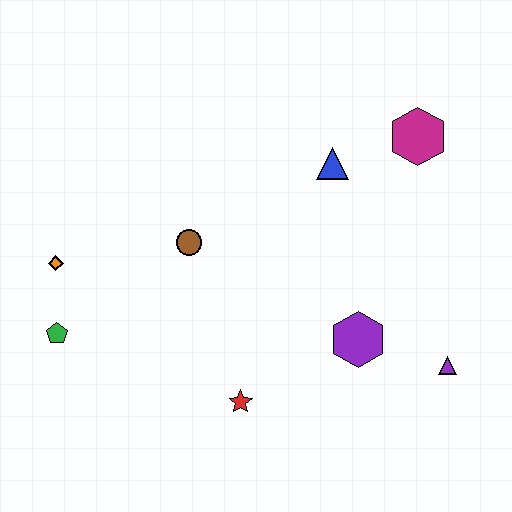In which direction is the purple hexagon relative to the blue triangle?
The purple hexagon is below the blue triangle.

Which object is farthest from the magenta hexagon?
The green pentagon is farthest from the magenta hexagon.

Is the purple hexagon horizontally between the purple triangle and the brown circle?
Yes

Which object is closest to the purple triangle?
The purple hexagon is closest to the purple triangle.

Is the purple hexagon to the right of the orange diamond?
Yes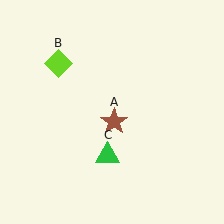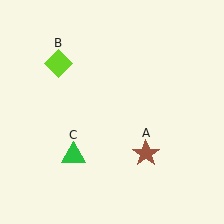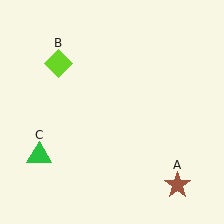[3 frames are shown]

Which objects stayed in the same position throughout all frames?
Lime diamond (object B) remained stationary.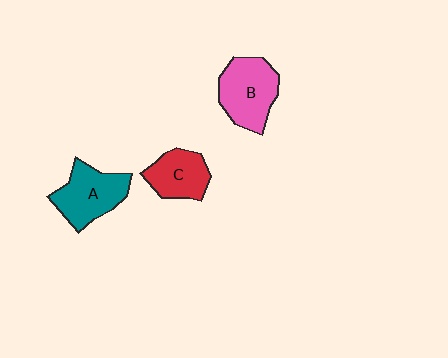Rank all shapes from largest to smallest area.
From largest to smallest: B (pink), A (teal), C (red).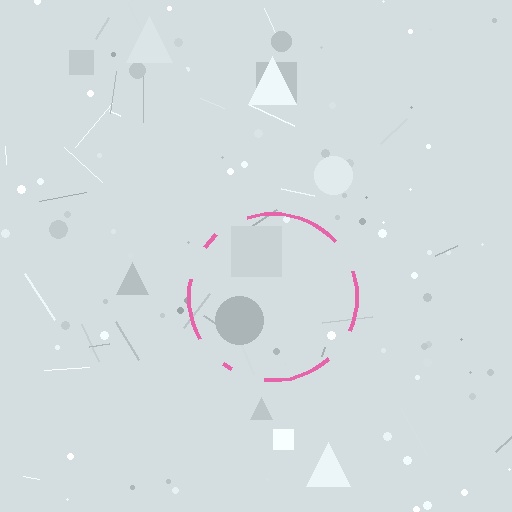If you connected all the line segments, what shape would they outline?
They would outline a circle.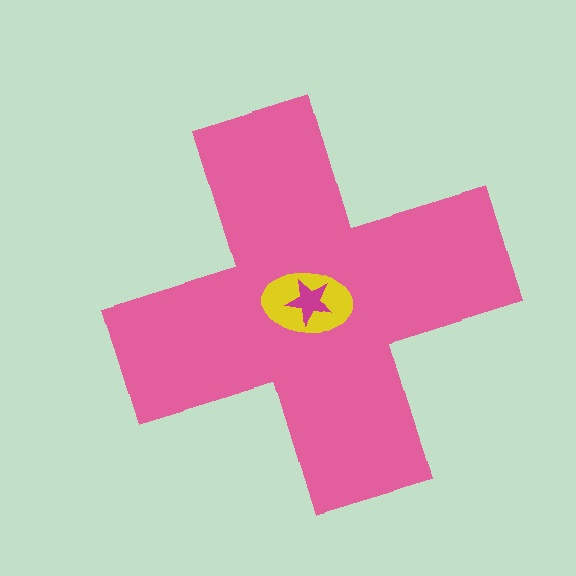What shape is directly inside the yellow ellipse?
The magenta star.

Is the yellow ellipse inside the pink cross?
Yes.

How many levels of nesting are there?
3.